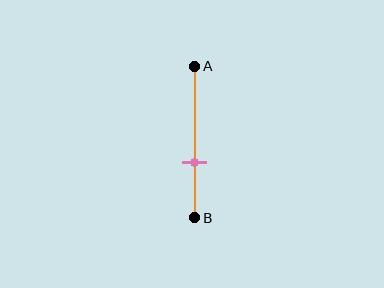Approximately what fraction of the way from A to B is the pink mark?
The pink mark is approximately 65% of the way from A to B.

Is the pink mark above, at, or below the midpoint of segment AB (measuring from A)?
The pink mark is below the midpoint of segment AB.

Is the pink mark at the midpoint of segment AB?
No, the mark is at about 65% from A, not at the 50% midpoint.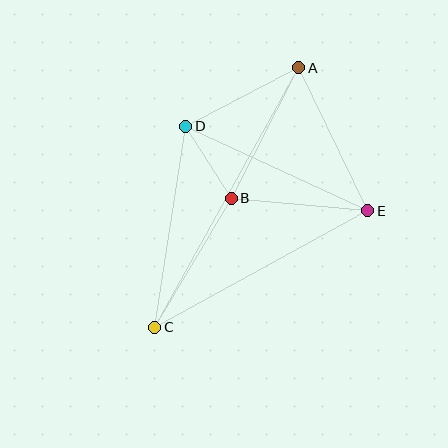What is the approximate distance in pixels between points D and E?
The distance between D and E is approximately 201 pixels.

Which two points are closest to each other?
Points B and D are closest to each other.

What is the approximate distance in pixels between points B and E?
The distance between B and E is approximately 137 pixels.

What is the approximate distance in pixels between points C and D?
The distance between C and D is approximately 203 pixels.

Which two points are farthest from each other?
Points A and C are farthest from each other.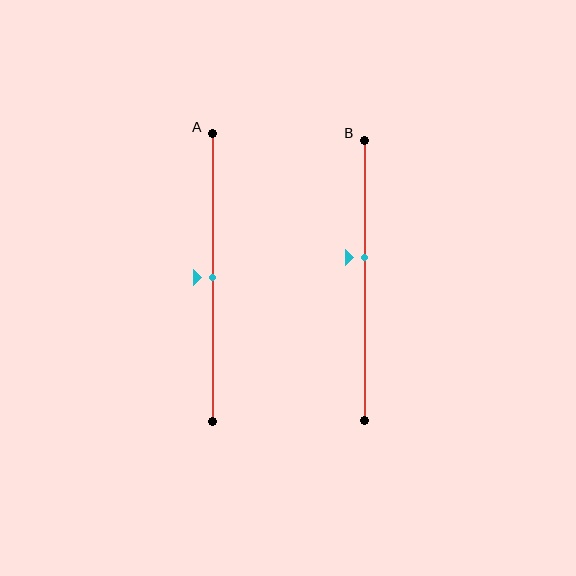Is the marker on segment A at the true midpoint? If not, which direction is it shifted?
Yes, the marker on segment A is at the true midpoint.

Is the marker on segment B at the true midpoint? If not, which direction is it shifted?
No, the marker on segment B is shifted upward by about 8% of the segment length.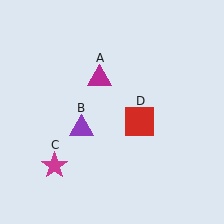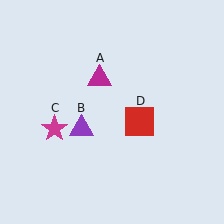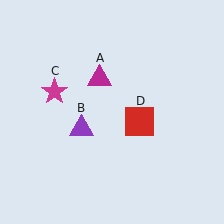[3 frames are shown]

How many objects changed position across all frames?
1 object changed position: magenta star (object C).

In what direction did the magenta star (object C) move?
The magenta star (object C) moved up.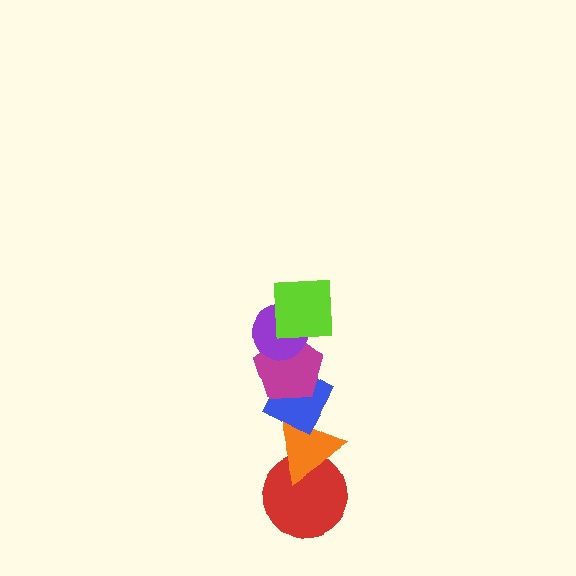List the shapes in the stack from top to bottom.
From top to bottom: the lime square, the purple circle, the magenta pentagon, the blue diamond, the orange triangle, the red circle.